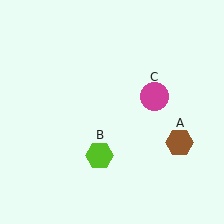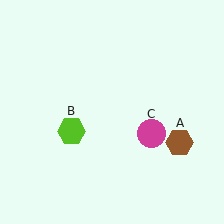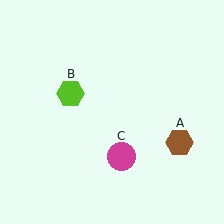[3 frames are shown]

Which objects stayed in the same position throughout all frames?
Brown hexagon (object A) remained stationary.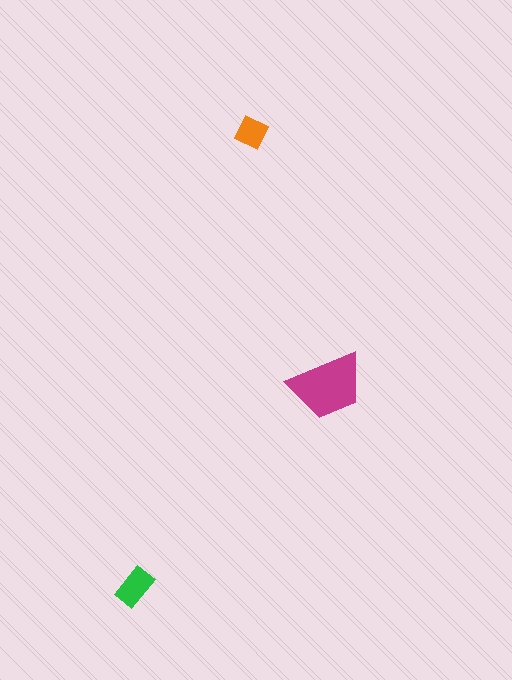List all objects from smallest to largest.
The orange diamond, the green rectangle, the magenta trapezoid.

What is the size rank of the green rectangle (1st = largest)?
2nd.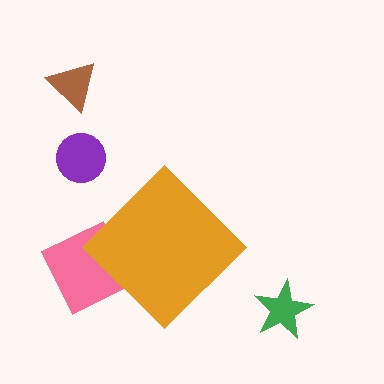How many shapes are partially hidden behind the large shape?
1 shape is partially hidden.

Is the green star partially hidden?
No, the green star is fully visible.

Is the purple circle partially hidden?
No, the purple circle is fully visible.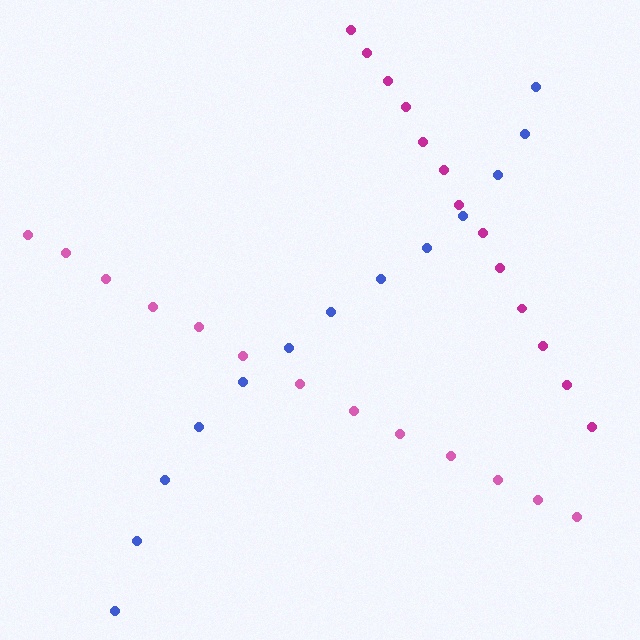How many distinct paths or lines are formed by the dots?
There are 3 distinct paths.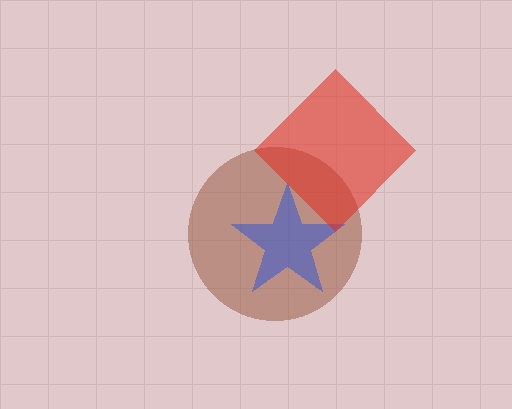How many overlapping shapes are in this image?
There are 3 overlapping shapes in the image.